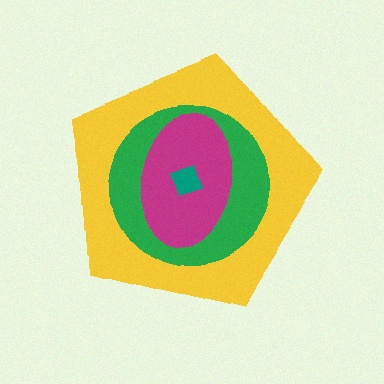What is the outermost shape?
The yellow pentagon.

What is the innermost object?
The teal diamond.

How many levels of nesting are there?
4.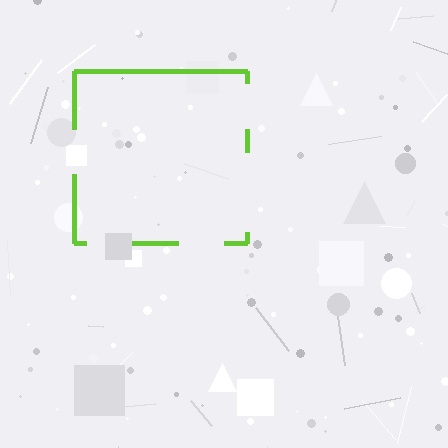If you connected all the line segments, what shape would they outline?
They would outline a square.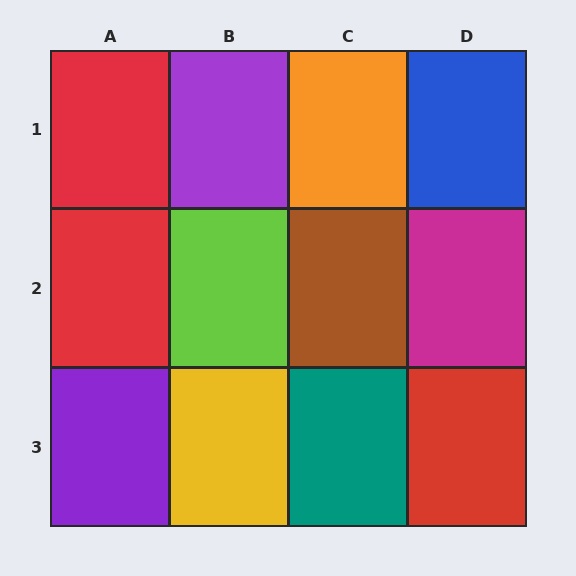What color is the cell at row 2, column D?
Magenta.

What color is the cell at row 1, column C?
Orange.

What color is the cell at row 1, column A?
Red.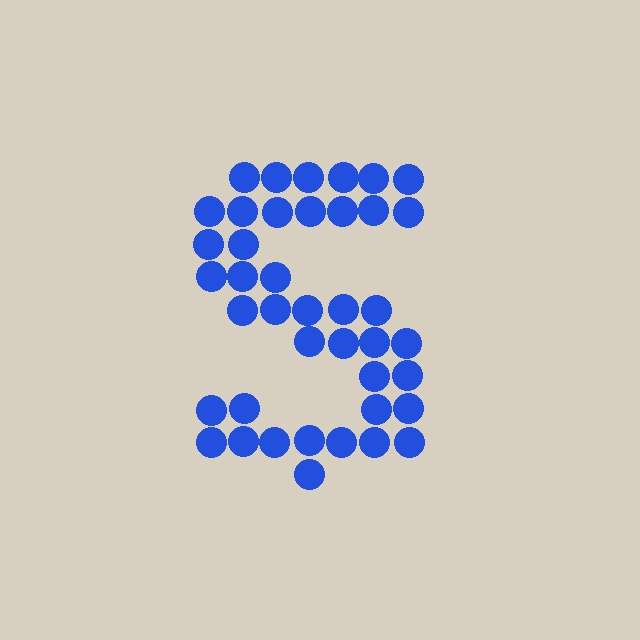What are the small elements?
The small elements are circles.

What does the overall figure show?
The overall figure shows the letter S.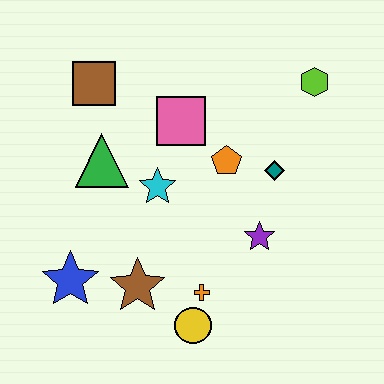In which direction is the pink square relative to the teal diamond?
The pink square is to the left of the teal diamond.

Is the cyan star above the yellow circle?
Yes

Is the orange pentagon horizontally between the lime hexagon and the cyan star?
Yes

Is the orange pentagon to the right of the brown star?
Yes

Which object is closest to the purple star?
The teal diamond is closest to the purple star.